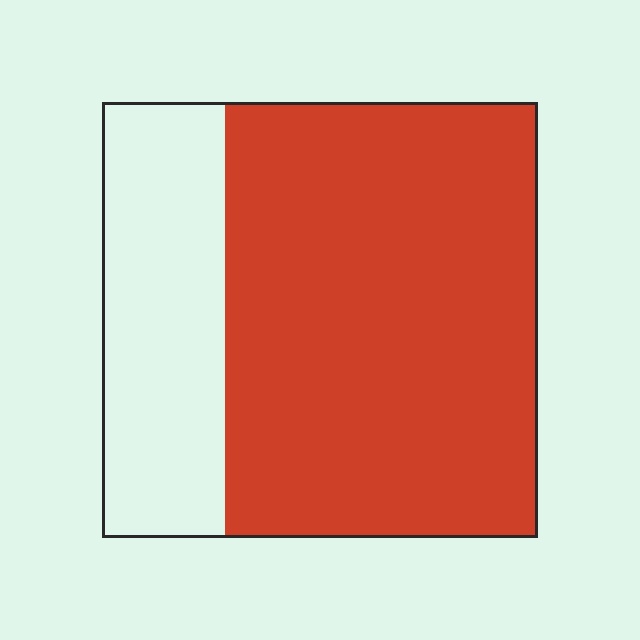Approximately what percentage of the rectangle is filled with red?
Approximately 70%.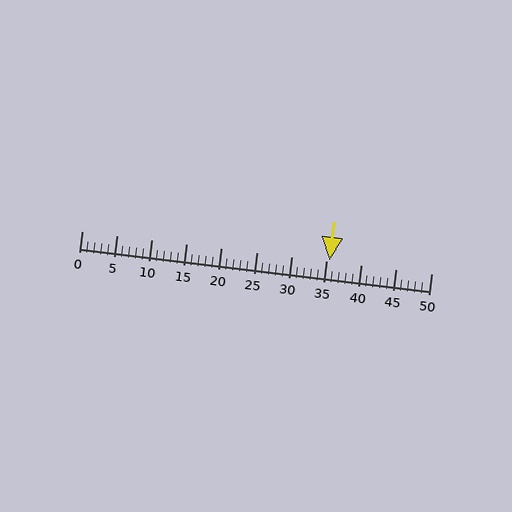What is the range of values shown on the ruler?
The ruler shows values from 0 to 50.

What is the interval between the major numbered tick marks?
The major tick marks are spaced 5 units apart.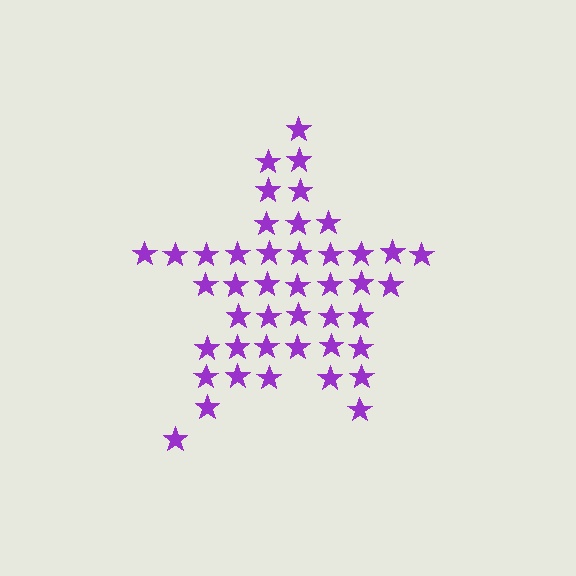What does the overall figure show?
The overall figure shows a star.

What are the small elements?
The small elements are stars.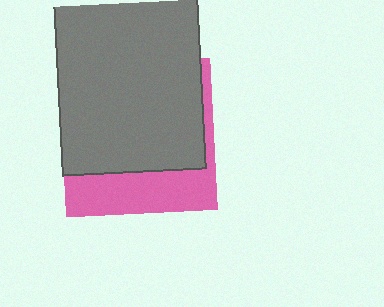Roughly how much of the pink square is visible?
A small part of it is visible (roughly 32%).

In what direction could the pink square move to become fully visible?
The pink square could move down. That would shift it out from behind the gray rectangle entirely.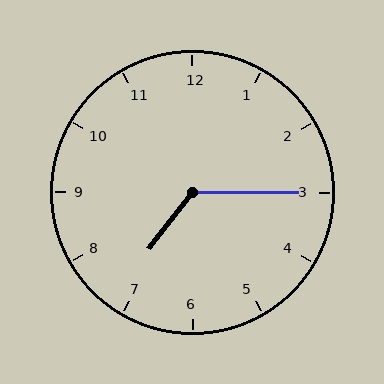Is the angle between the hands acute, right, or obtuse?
It is obtuse.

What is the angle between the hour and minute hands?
Approximately 128 degrees.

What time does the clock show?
7:15.